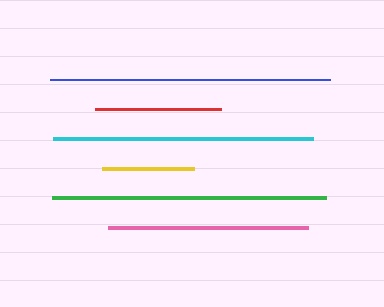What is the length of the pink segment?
The pink segment is approximately 200 pixels long.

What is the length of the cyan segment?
The cyan segment is approximately 260 pixels long.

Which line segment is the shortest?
The yellow line is the shortest at approximately 92 pixels.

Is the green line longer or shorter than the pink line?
The green line is longer than the pink line.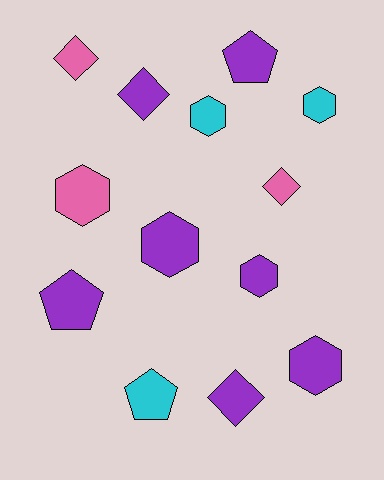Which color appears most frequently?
Purple, with 7 objects.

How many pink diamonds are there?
There are 2 pink diamonds.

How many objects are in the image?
There are 13 objects.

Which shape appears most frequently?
Hexagon, with 6 objects.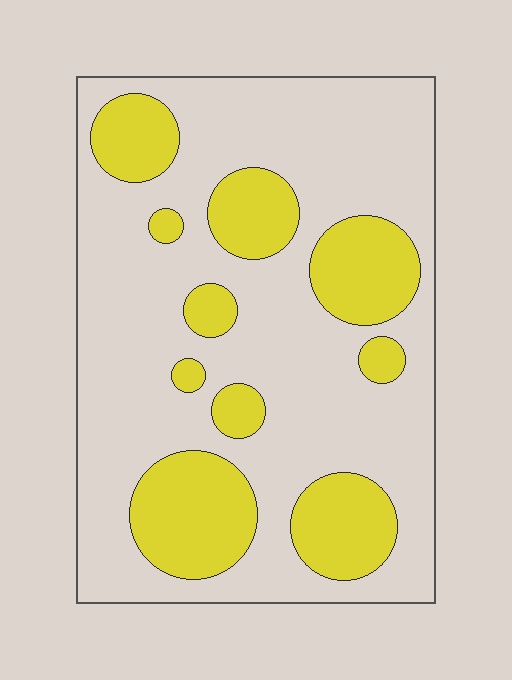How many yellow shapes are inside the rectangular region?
10.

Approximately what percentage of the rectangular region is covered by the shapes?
Approximately 30%.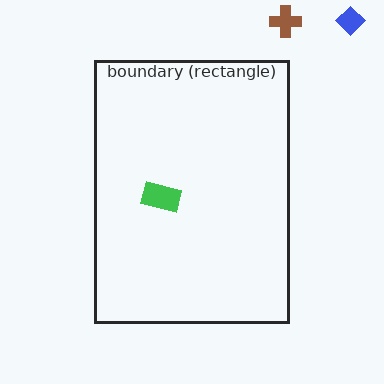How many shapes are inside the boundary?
1 inside, 2 outside.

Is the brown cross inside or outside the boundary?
Outside.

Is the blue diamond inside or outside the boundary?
Outside.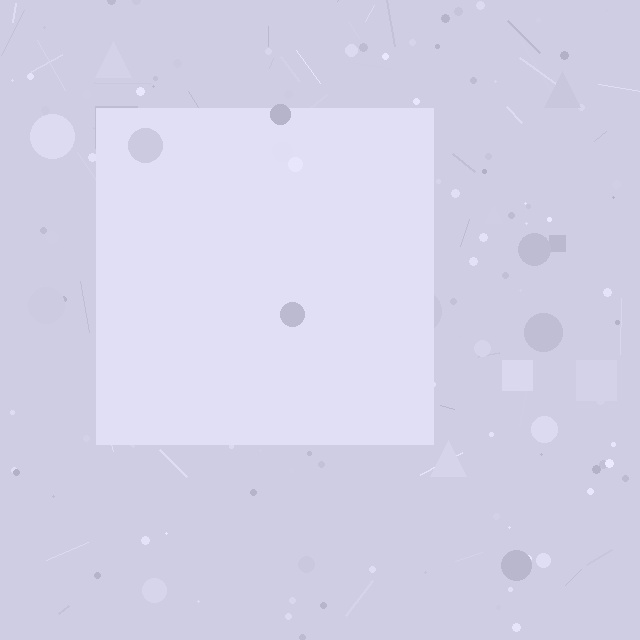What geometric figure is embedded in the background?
A square is embedded in the background.